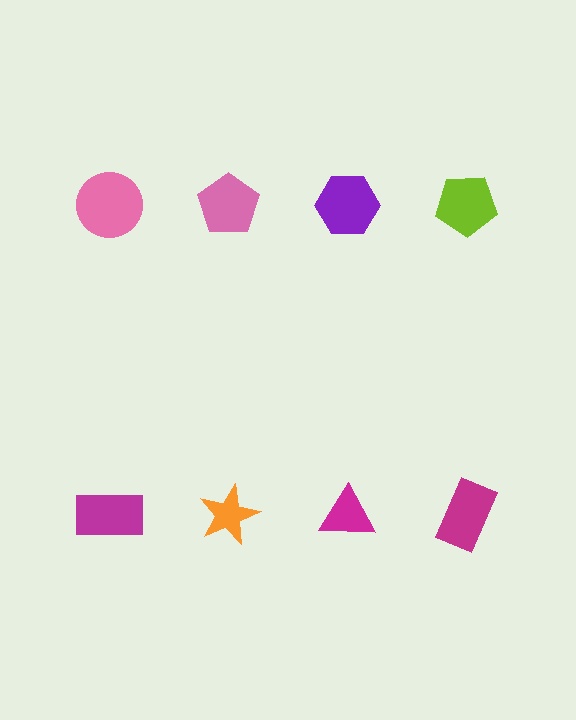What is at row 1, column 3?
A purple hexagon.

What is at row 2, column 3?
A magenta triangle.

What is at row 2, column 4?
A magenta rectangle.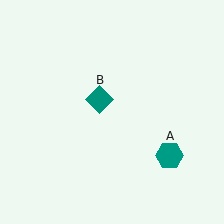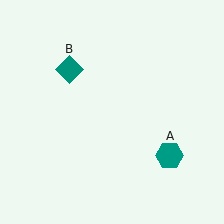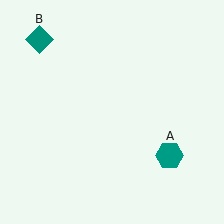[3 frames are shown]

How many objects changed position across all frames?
1 object changed position: teal diamond (object B).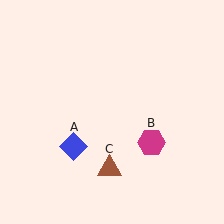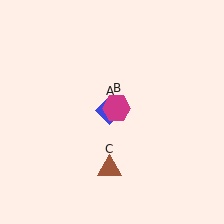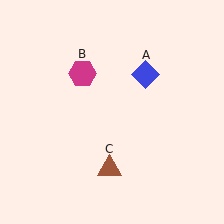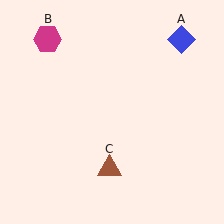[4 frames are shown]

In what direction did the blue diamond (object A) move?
The blue diamond (object A) moved up and to the right.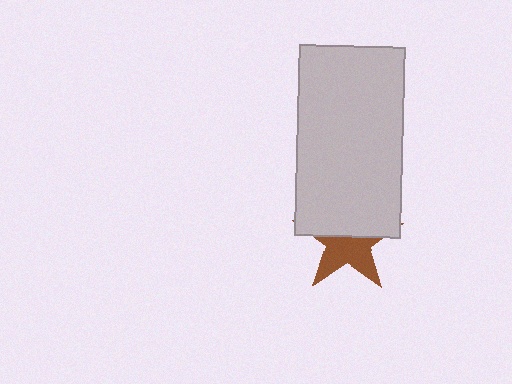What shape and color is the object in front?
The object in front is a light gray rectangle.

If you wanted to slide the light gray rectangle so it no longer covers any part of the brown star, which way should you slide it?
Slide it up — that is the most direct way to separate the two shapes.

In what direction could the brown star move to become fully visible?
The brown star could move down. That would shift it out from behind the light gray rectangle entirely.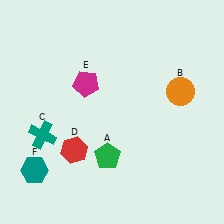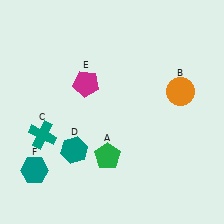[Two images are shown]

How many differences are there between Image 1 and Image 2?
There is 1 difference between the two images.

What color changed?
The hexagon (D) changed from red in Image 1 to teal in Image 2.